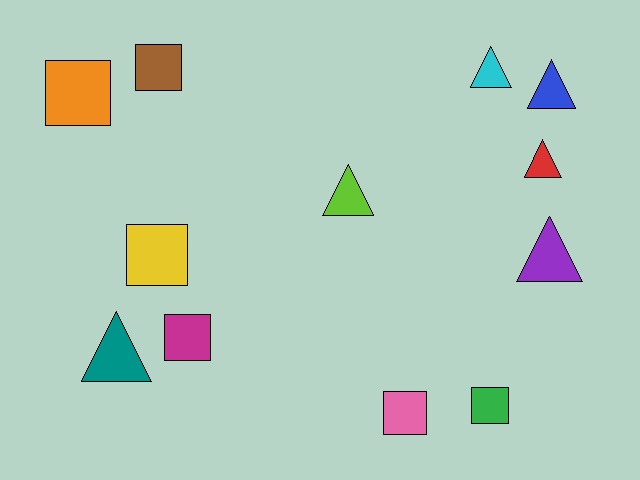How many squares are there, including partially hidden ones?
There are 6 squares.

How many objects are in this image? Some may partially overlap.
There are 12 objects.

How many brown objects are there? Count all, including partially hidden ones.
There is 1 brown object.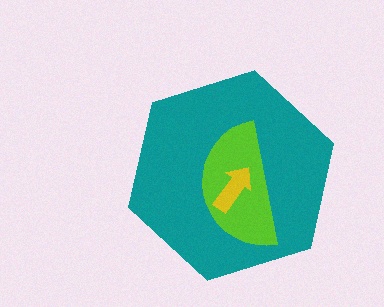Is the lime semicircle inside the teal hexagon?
Yes.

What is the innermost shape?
The yellow arrow.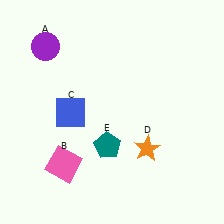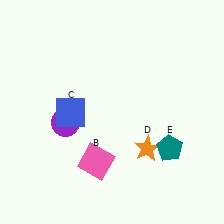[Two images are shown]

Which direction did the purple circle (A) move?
The purple circle (A) moved down.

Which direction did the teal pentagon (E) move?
The teal pentagon (E) moved right.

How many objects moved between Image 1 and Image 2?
3 objects moved between the two images.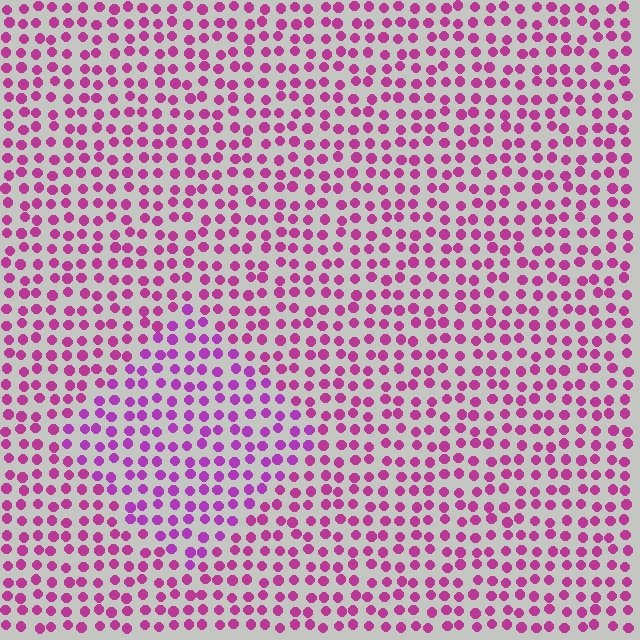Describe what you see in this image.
The image is filled with small magenta elements in a uniform arrangement. A diamond-shaped region is visible where the elements are tinted to a slightly different hue, forming a subtle color boundary.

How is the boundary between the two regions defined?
The boundary is defined purely by a slight shift in hue (about 23 degrees). Spacing, size, and orientation are identical on both sides.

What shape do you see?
I see a diamond.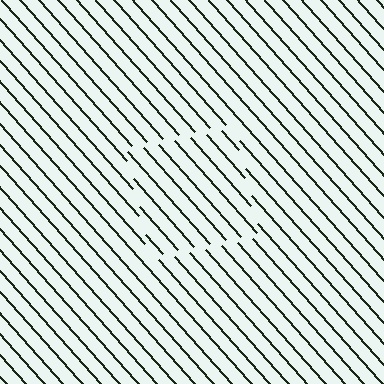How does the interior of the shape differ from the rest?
The interior of the shape contains the same grating, shifted by half a period — the contour is defined by the phase discontinuity where line-ends from the inner and outer gratings abut.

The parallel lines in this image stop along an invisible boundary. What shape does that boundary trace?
An illusory square. The interior of the shape contains the same grating, shifted by half a period — the contour is defined by the phase discontinuity where line-ends from the inner and outer gratings abut.